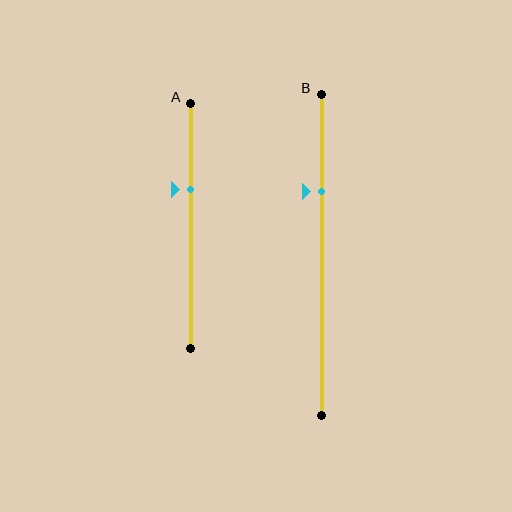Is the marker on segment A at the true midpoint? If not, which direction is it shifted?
No, the marker on segment A is shifted upward by about 15% of the segment length.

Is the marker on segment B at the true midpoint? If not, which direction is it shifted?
No, the marker on segment B is shifted upward by about 20% of the segment length.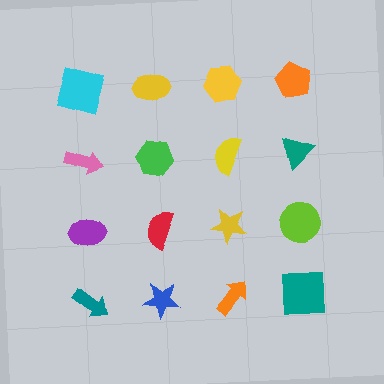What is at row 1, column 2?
A yellow ellipse.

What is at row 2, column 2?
A green hexagon.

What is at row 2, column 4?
A teal triangle.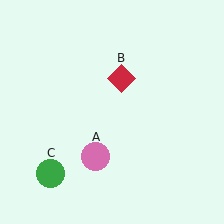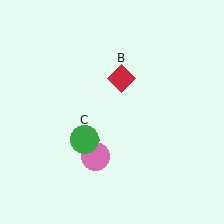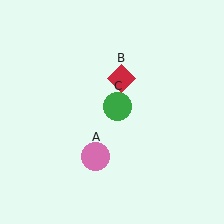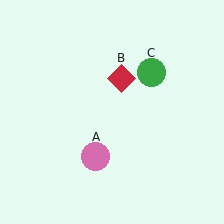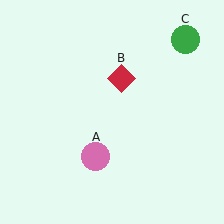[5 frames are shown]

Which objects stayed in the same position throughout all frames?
Pink circle (object A) and red diamond (object B) remained stationary.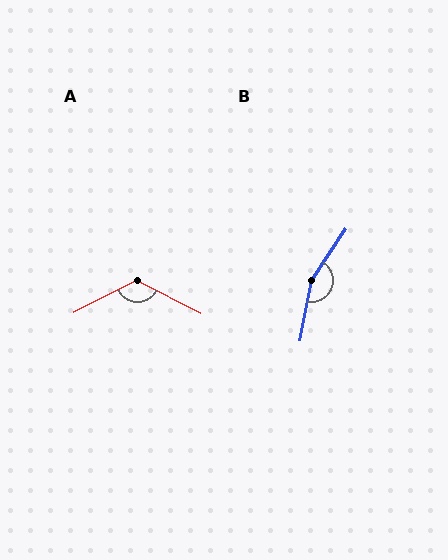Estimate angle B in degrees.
Approximately 157 degrees.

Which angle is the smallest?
A, at approximately 125 degrees.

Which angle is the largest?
B, at approximately 157 degrees.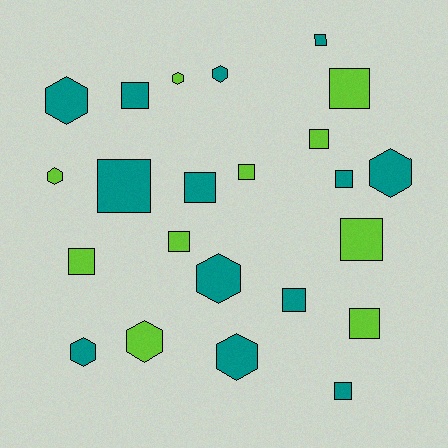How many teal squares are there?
There are 7 teal squares.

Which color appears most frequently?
Teal, with 13 objects.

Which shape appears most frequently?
Square, with 14 objects.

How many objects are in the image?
There are 23 objects.